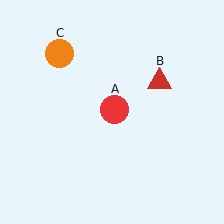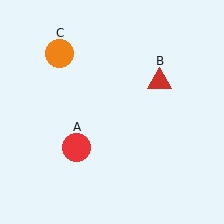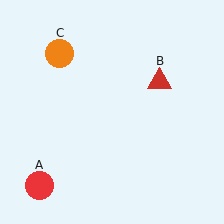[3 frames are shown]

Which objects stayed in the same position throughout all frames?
Red triangle (object B) and orange circle (object C) remained stationary.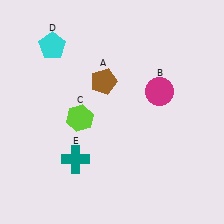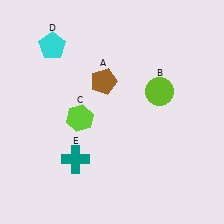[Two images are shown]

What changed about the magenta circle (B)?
In Image 1, B is magenta. In Image 2, it changed to lime.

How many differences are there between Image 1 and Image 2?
There is 1 difference between the two images.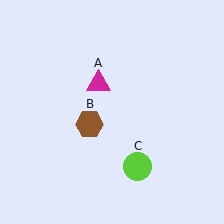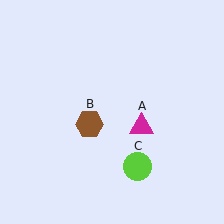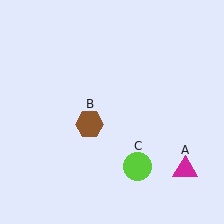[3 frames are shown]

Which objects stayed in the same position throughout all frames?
Brown hexagon (object B) and lime circle (object C) remained stationary.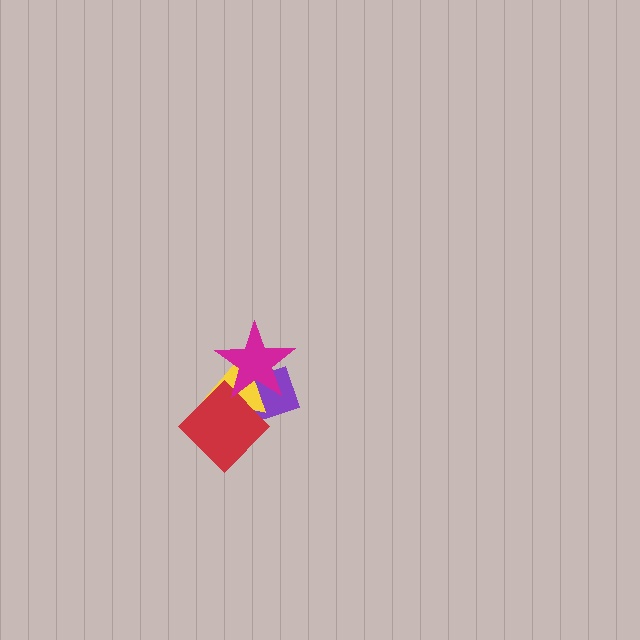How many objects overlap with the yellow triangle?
3 objects overlap with the yellow triangle.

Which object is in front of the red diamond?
The magenta star is in front of the red diamond.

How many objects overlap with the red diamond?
3 objects overlap with the red diamond.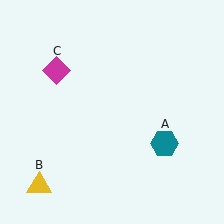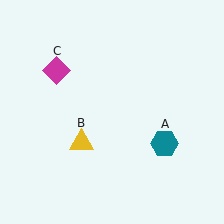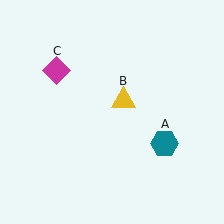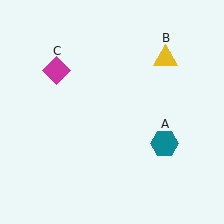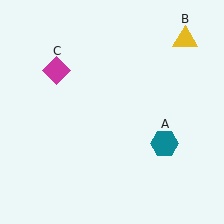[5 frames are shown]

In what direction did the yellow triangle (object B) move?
The yellow triangle (object B) moved up and to the right.